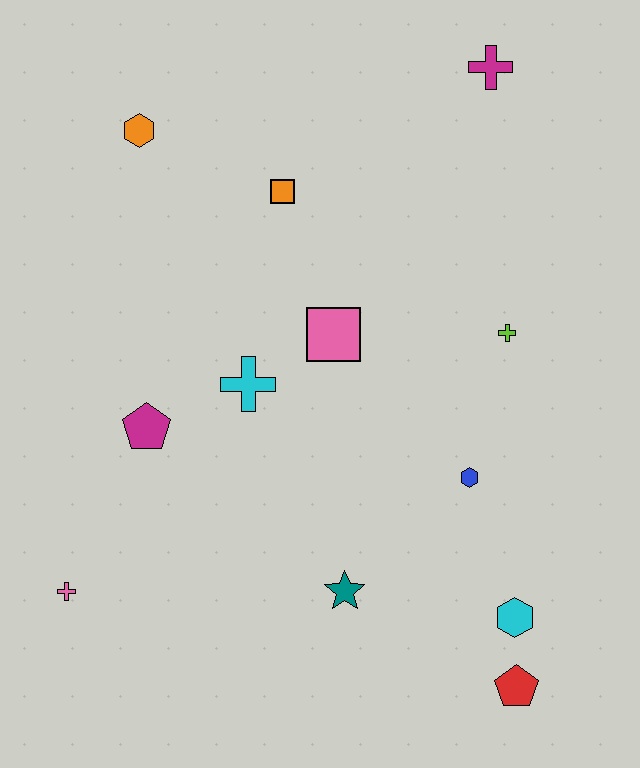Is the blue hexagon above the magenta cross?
No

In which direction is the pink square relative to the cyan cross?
The pink square is to the right of the cyan cross.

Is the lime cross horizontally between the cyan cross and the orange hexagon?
No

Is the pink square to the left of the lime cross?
Yes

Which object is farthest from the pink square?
The red pentagon is farthest from the pink square.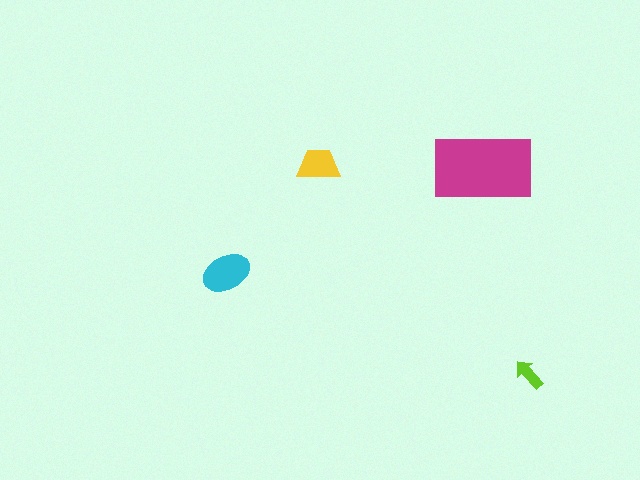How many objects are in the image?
There are 4 objects in the image.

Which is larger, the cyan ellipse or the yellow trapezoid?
The cyan ellipse.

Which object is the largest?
The magenta rectangle.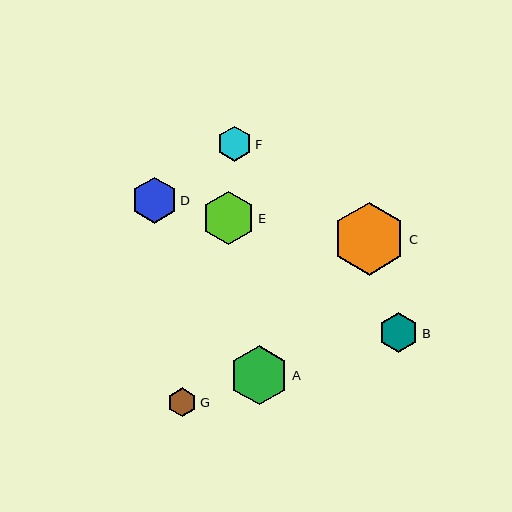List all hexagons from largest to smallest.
From largest to smallest: C, A, E, D, B, F, G.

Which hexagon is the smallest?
Hexagon G is the smallest with a size of approximately 29 pixels.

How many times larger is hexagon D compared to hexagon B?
Hexagon D is approximately 1.1 times the size of hexagon B.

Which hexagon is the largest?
Hexagon C is the largest with a size of approximately 73 pixels.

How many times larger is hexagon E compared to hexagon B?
Hexagon E is approximately 1.3 times the size of hexagon B.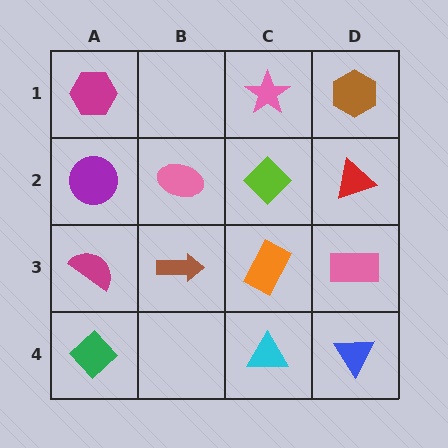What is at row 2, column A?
A purple circle.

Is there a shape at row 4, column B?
No, that cell is empty.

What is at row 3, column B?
A brown arrow.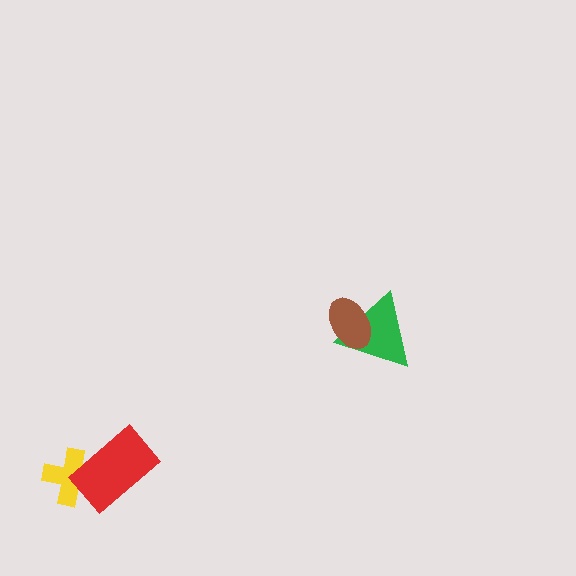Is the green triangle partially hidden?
Yes, it is partially covered by another shape.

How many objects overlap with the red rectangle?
1 object overlaps with the red rectangle.